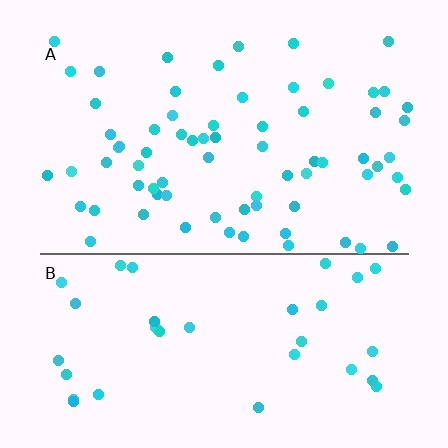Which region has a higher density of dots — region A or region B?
A (the top).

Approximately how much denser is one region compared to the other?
Approximately 2.0× — region A over region B.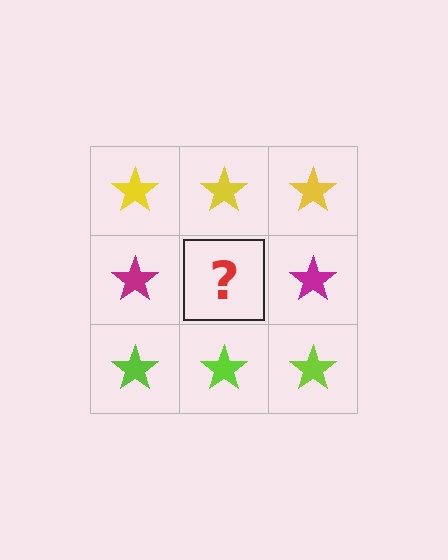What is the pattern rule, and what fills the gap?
The rule is that each row has a consistent color. The gap should be filled with a magenta star.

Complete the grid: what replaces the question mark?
The question mark should be replaced with a magenta star.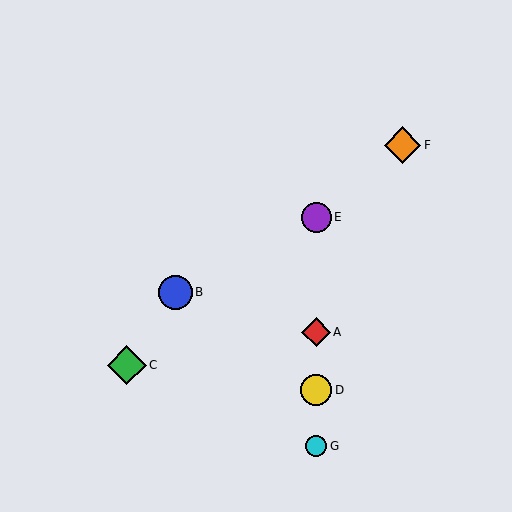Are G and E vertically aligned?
Yes, both are at x≈316.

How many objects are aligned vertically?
4 objects (A, D, E, G) are aligned vertically.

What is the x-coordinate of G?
Object G is at x≈316.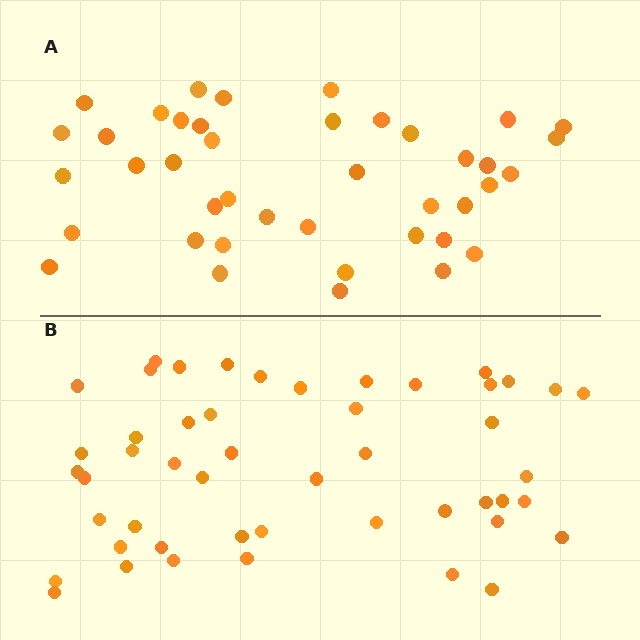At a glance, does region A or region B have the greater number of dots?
Region B (the bottom region) has more dots.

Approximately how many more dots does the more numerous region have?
Region B has roughly 8 or so more dots than region A.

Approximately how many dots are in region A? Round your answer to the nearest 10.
About 40 dots. (The exact count is 41, which rounds to 40.)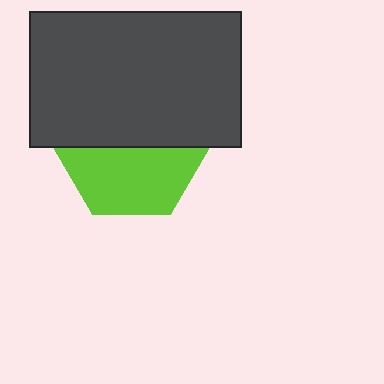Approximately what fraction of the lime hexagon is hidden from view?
Roughly 50% of the lime hexagon is hidden behind the dark gray rectangle.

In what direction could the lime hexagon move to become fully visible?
The lime hexagon could move down. That would shift it out from behind the dark gray rectangle entirely.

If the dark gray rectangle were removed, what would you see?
You would see the complete lime hexagon.